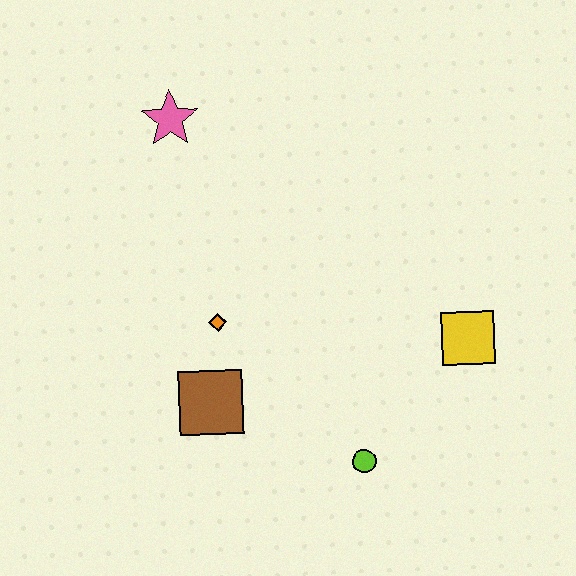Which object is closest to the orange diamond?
The brown square is closest to the orange diamond.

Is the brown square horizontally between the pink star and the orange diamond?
Yes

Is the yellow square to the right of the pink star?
Yes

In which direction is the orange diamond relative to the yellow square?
The orange diamond is to the left of the yellow square.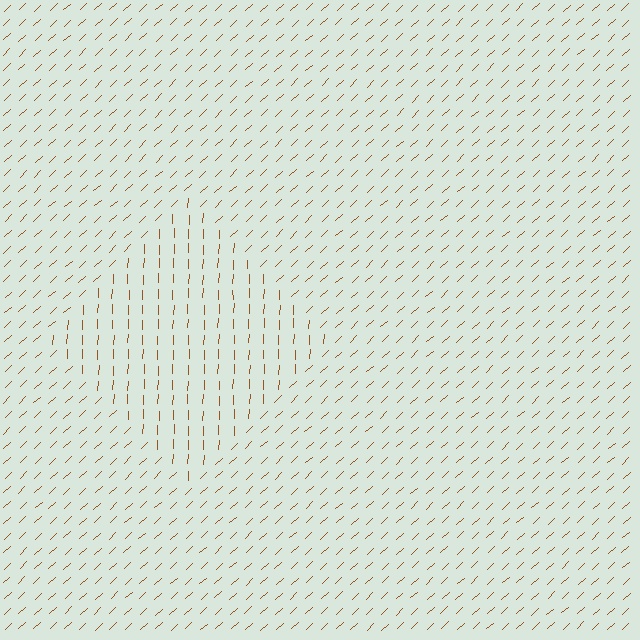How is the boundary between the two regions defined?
The boundary is defined purely by a change in line orientation (approximately 45 degrees difference). All lines are the same color and thickness.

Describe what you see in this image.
The image is filled with small brown line segments. A diamond region in the image has lines oriented differently from the surrounding lines, creating a visible texture boundary.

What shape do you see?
I see a diamond.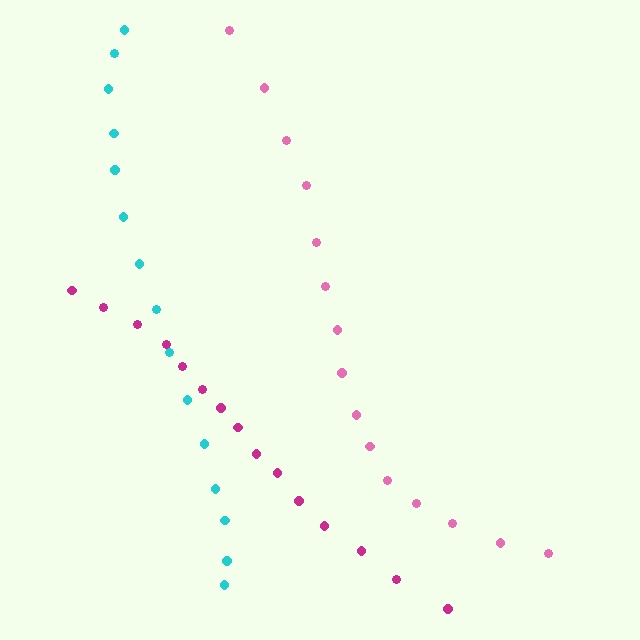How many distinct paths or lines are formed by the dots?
There are 3 distinct paths.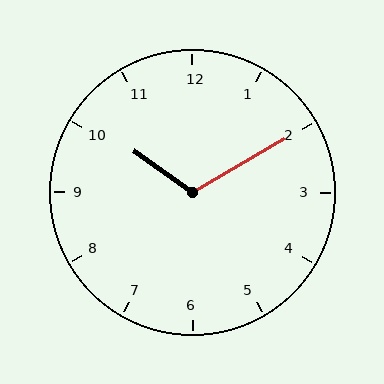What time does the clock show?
10:10.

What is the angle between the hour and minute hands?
Approximately 115 degrees.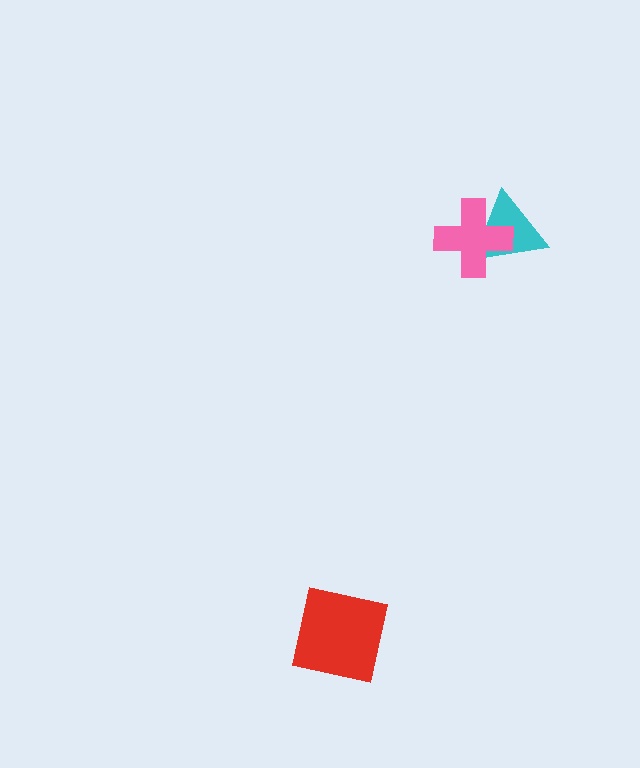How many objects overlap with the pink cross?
1 object overlaps with the pink cross.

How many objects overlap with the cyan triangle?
1 object overlaps with the cyan triangle.